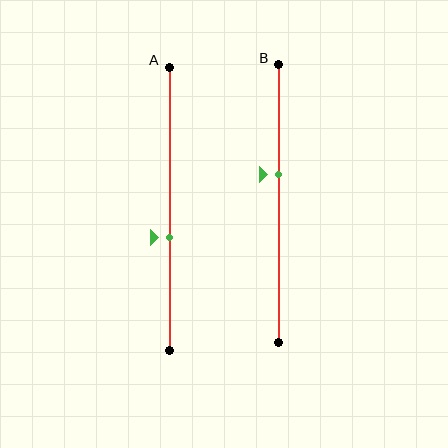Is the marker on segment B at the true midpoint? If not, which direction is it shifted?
No, the marker on segment B is shifted upward by about 10% of the segment length.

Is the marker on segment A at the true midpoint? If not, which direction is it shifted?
No, the marker on segment A is shifted downward by about 10% of the segment length.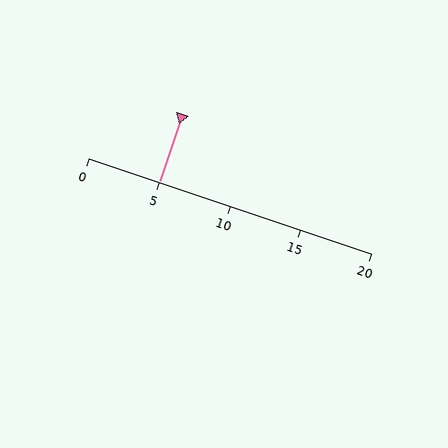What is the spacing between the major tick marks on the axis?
The major ticks are spaced 5 apart.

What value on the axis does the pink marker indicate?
The marker indicates approximately 5.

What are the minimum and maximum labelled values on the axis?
The axis runs from 0 to 20.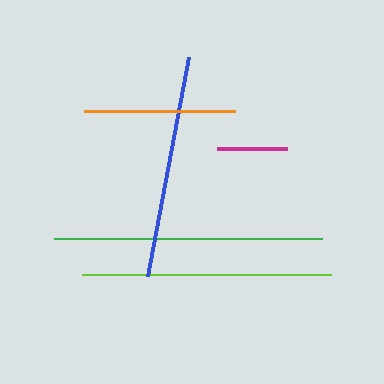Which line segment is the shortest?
The magenta line is the shortest at approximately 70 pixels.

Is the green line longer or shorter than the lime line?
The green line is longer than the lime line.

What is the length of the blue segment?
The blue segment is approximately 223 pixels long.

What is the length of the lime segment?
The lime segment is approximately 250 pixels long.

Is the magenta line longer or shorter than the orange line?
The orange line is longer than the magenta line.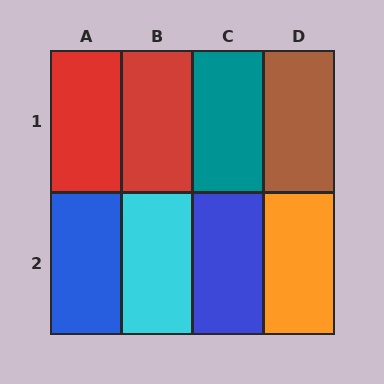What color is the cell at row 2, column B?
Cyan.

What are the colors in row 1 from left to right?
Red, red, teal, brown.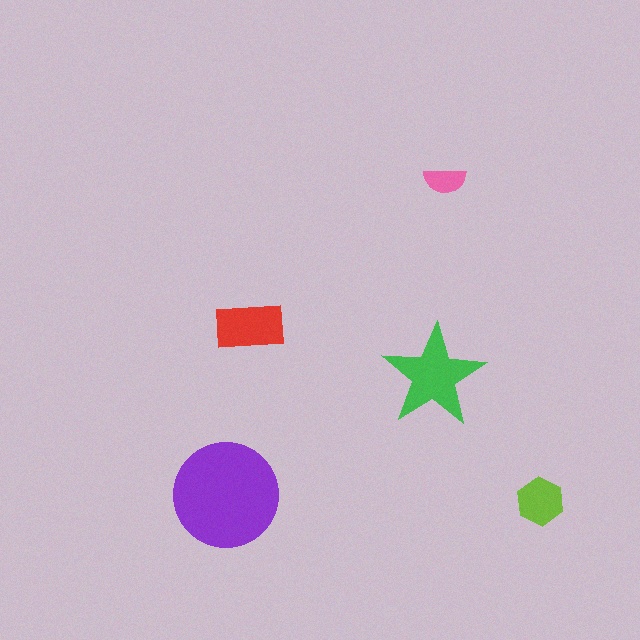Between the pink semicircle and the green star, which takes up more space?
The green star.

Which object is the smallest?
The pink semicircle.